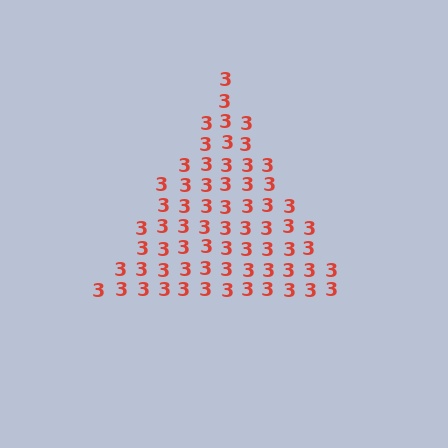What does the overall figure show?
The overall figure shows a triangle.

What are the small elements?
The small elements are digit 3's.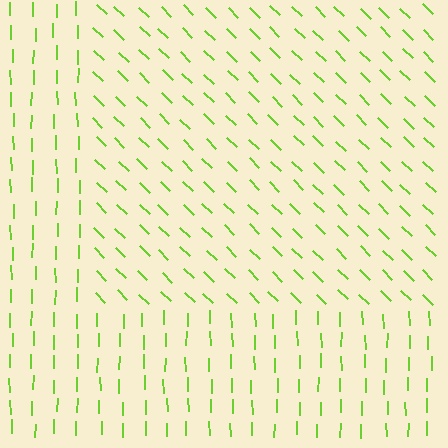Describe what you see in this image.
The image is filled with small lime line segments. A rectangle region in the image has lines oriented differently from the surrounding lines, creating a visible texture boundary.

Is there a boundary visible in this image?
Yes, there is a texture boundary formed by a change in line orientation.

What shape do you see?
I see a rectangle.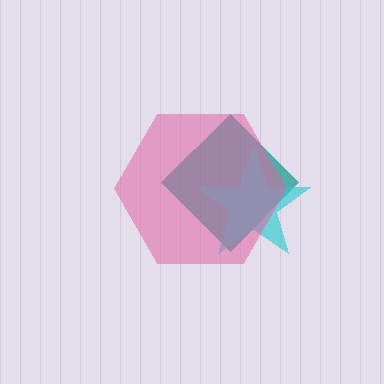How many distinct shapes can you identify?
There are 3 distinct shapes: a teal diamond, a cyan star, a pink hexagon.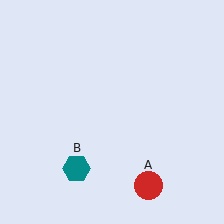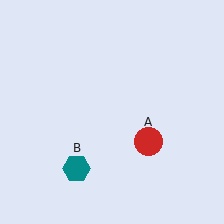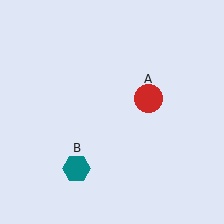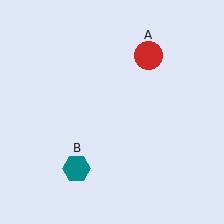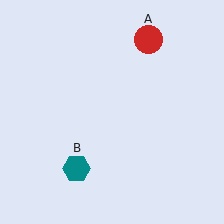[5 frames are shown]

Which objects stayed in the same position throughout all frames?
Teal hexagon (object B) remained stationary.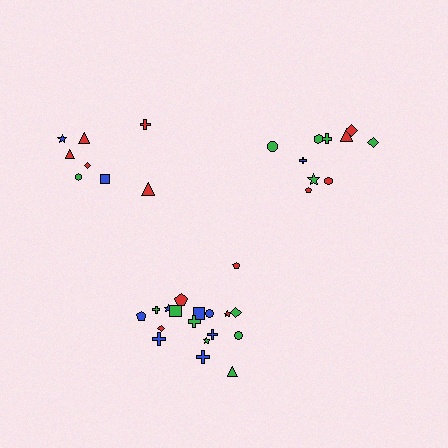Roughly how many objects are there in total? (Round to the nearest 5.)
Roughly 35 objects in total.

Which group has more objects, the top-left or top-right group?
The top-right group.